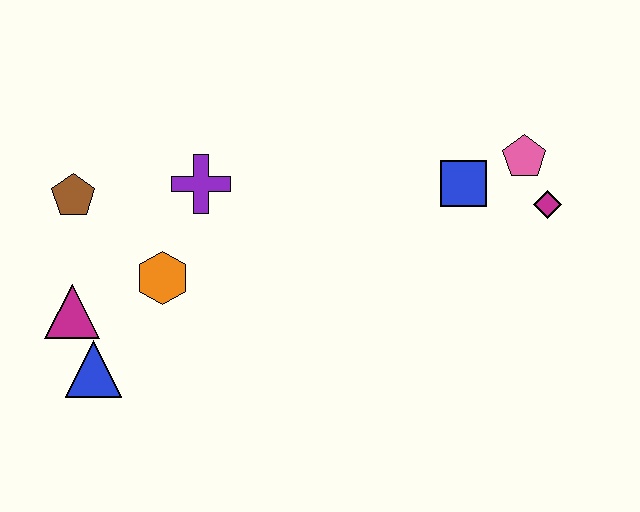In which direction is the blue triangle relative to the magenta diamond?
The blue triangle is to the left of the magenta diamond.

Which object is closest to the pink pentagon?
The magenta diamond is closest to the pink pentagon.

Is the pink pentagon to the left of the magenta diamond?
Yes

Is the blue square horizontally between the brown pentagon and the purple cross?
No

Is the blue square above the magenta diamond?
Yes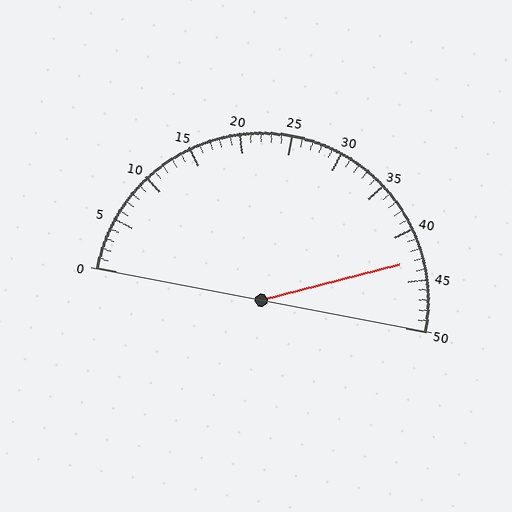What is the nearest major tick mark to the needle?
The nearest major tick mark is 45.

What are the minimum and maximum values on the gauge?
The gauge ranges from 0 to 50.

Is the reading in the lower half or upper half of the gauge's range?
The reading is in the upper half of the range (0 to 50).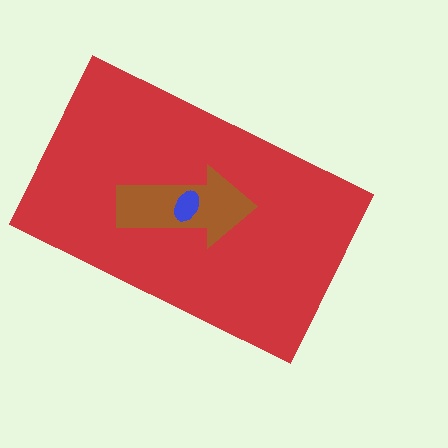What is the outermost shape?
The red rectangle.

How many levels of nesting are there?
3.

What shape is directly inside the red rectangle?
The brown arrow.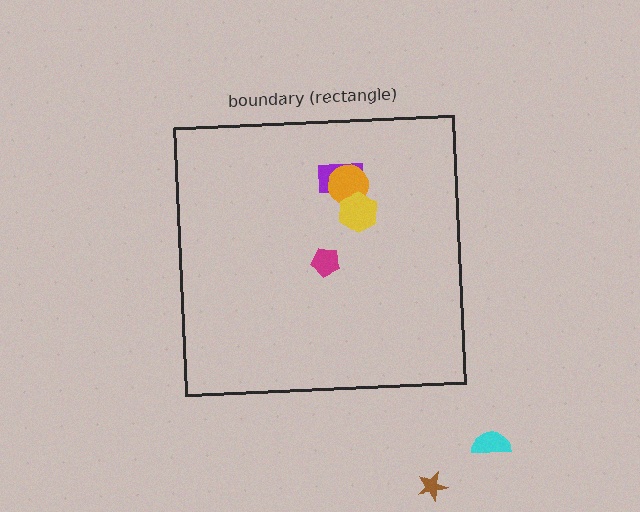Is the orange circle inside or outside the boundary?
Inside.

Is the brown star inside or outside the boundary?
Outside.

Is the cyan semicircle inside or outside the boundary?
Outside.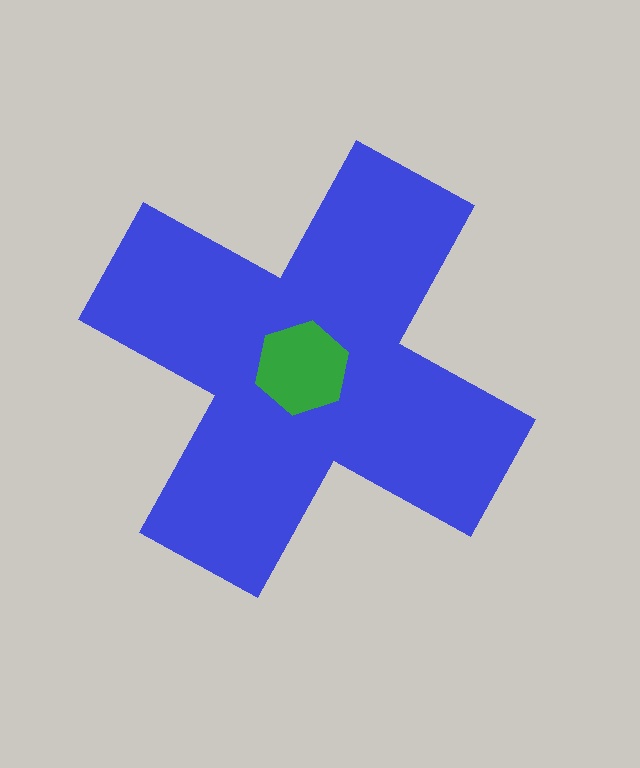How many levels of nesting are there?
2.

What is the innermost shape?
The green hexagon.